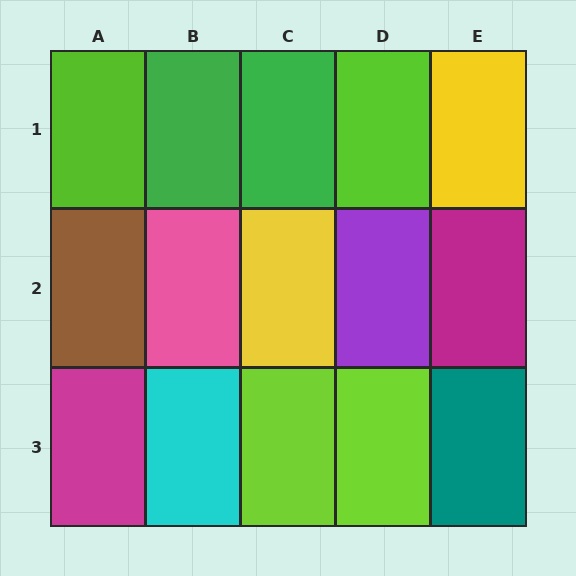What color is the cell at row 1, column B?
Green.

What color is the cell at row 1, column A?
Lime.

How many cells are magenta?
2 cells are magenta.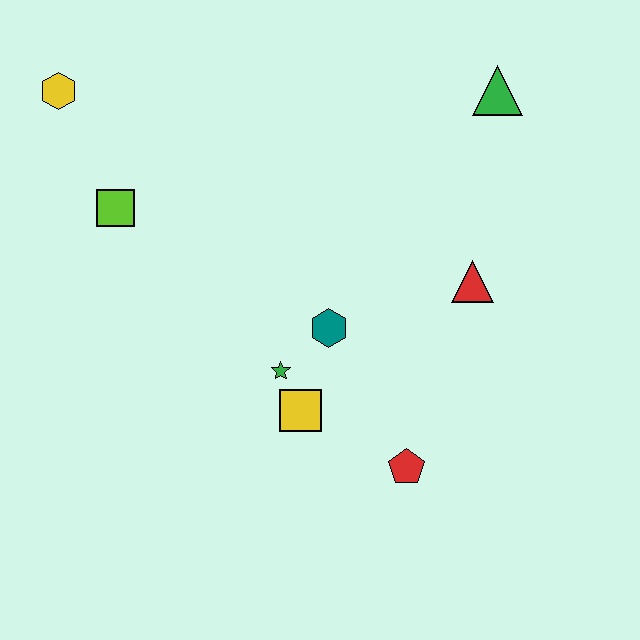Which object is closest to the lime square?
The yellow hexagon is closest to the lime square.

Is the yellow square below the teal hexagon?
Yes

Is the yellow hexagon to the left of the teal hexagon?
Yes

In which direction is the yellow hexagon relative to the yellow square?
The yellow hexagon is above the yellow square.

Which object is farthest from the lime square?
The green triangle is farthest from the lime square.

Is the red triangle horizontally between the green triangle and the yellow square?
Yes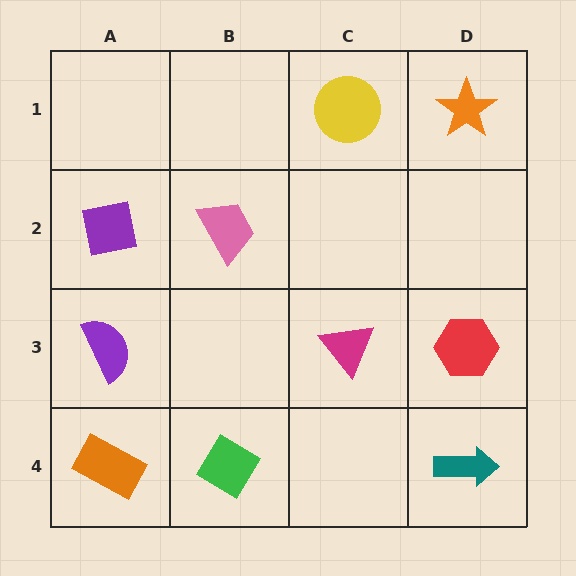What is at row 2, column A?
A purple square.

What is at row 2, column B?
A pink trapezoid.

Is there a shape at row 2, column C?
No, that cell is empty.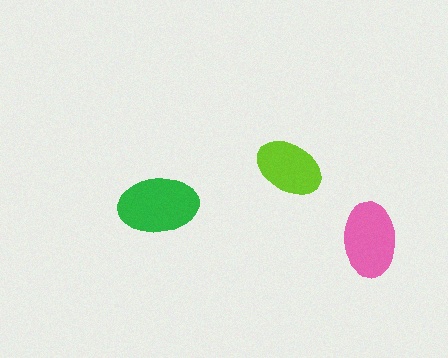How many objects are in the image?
There are 3 objects in the image.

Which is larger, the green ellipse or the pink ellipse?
The green one.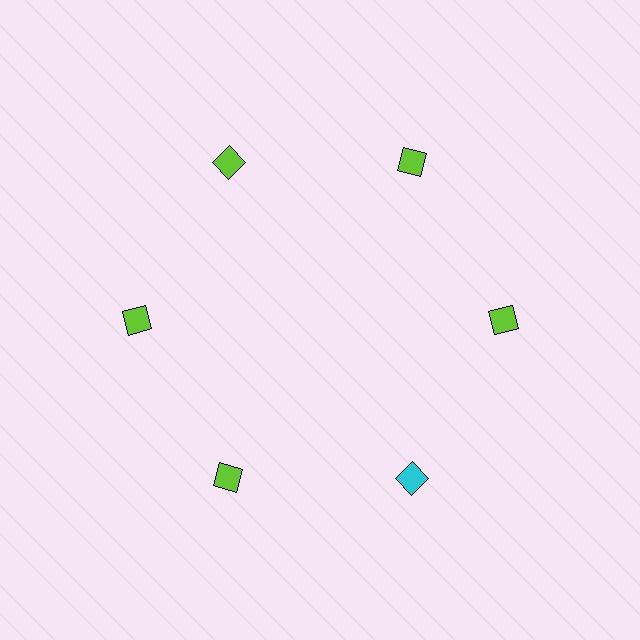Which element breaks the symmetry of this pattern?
The cyan diamond at roughly the 5 o'clock position breaks the symmetry. All other shapes are lime diamonds.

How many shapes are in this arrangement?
There are 6 shapes arranged in a ring pattern.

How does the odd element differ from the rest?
It has a different color: cyan instead of lime.